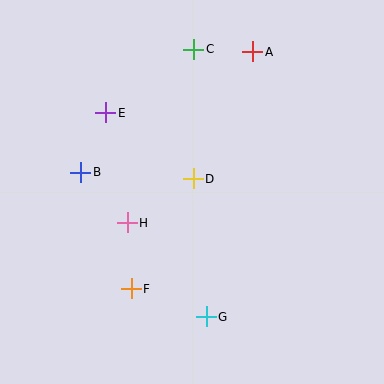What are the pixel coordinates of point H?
Point H is at (127, 223).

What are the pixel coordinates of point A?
Point A is at (253, 52).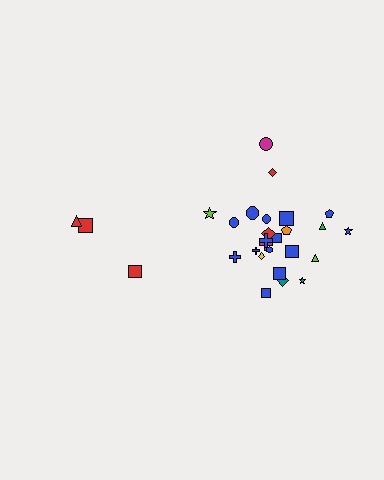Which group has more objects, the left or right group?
The right group.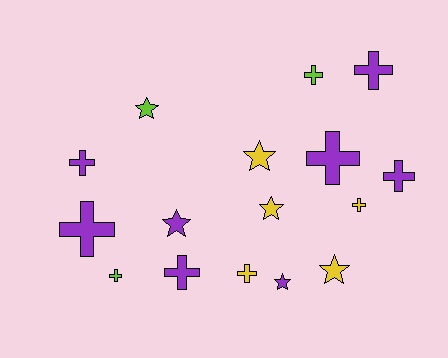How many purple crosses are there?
There are 6 purple crosses.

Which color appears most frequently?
Purple, with 8 objects.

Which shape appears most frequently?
Cross, with 10 objects.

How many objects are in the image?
There are 16 objects.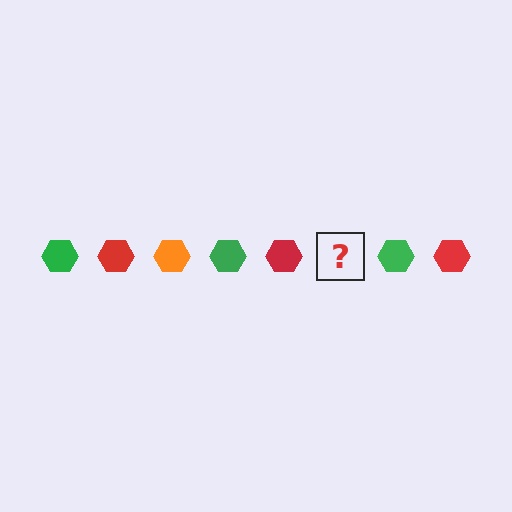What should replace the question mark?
The question mark should be replaced with an orange hexagon.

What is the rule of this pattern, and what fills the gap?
The rule is that the pattern cycles through green, red, orange hexagons. The gap should be filled with an orange hexagon.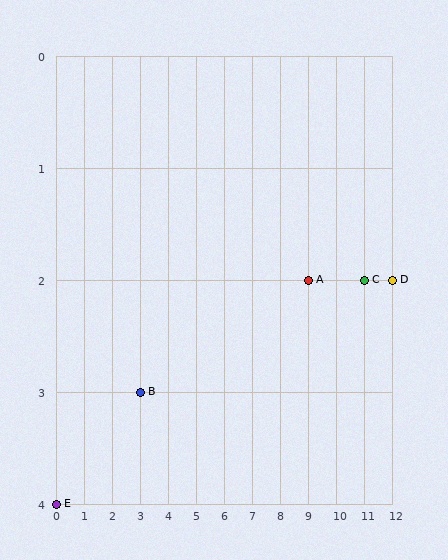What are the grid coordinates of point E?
Point E is at grid coordinates (0, 4).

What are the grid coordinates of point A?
Point A is at grid coordinates (9, 2).